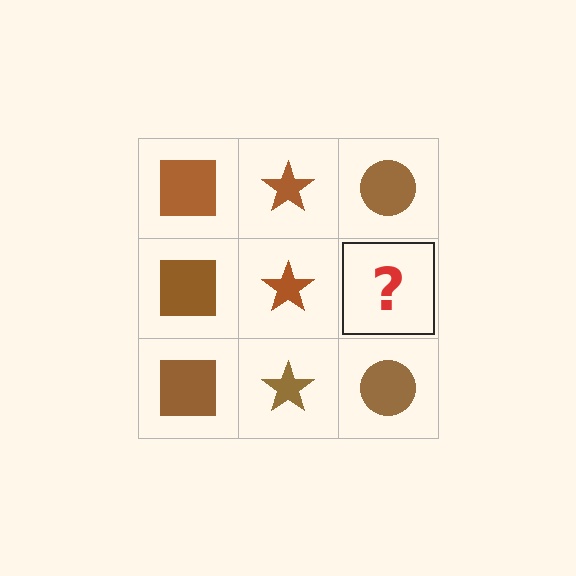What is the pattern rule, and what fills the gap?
The rule is that each column has a consistent shape. The gap should be filled with a brown circle.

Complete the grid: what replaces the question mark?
The question mark should be replaced with a brown circle.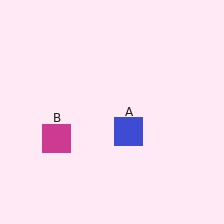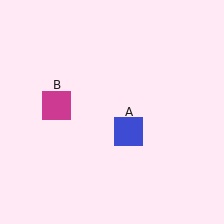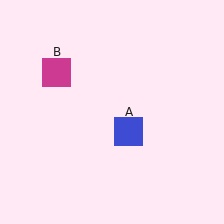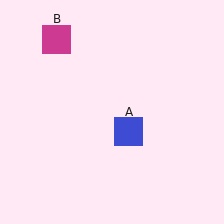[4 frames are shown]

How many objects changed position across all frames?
1 object changed position: magenta square (object B).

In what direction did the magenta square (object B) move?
The magenta square (object B) moved up.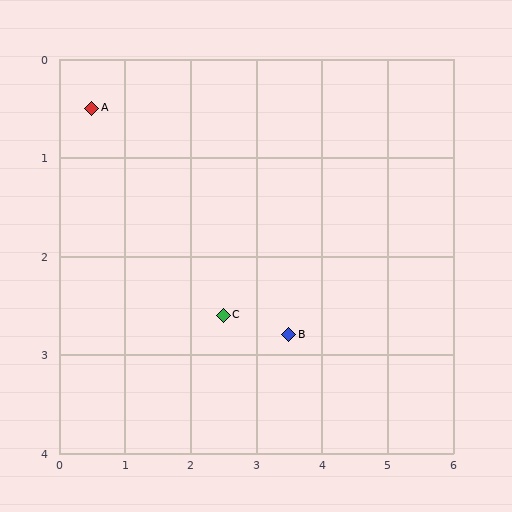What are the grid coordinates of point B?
Point B is at approximately (3.5, 2.8).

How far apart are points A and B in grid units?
Points A and B are about 3.8 grid units apart.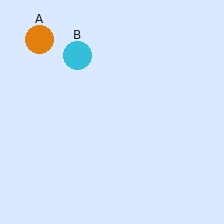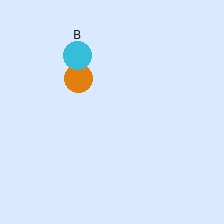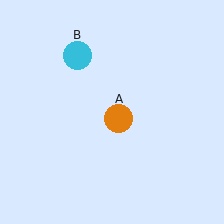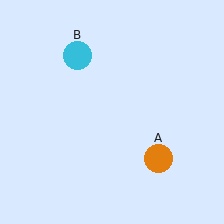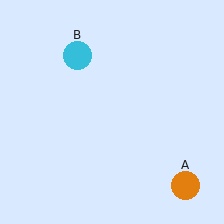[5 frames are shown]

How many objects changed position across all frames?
1 object changed position: orange circle (object A).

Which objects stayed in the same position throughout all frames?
Cyan circle (object B) remained stationary.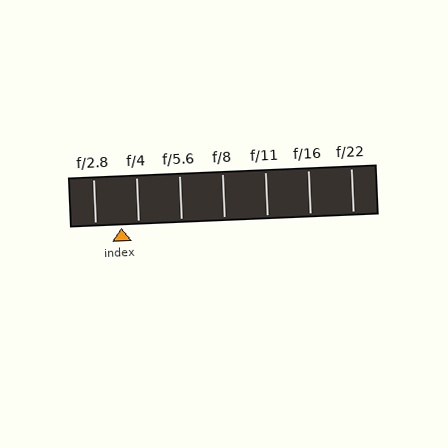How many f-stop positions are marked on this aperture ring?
There are 7 f-stop positions marked.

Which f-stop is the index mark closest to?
The index mark is closest to f/4.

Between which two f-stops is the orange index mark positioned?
The index mark is between f/2.8 and f/4.